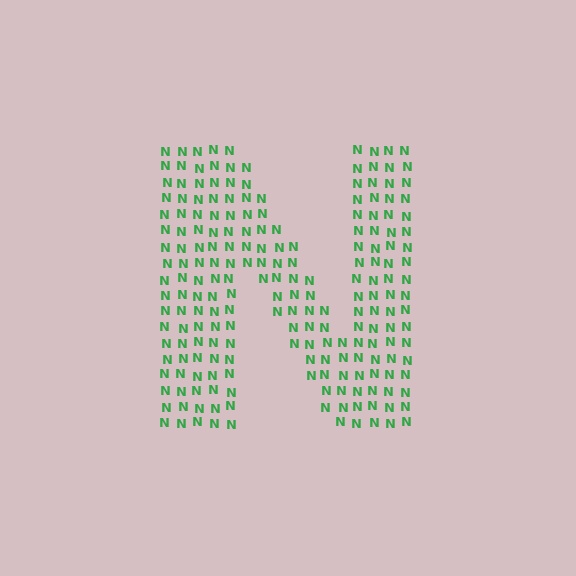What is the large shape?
The large shape is the letter N.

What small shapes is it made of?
It is made of small letter N's.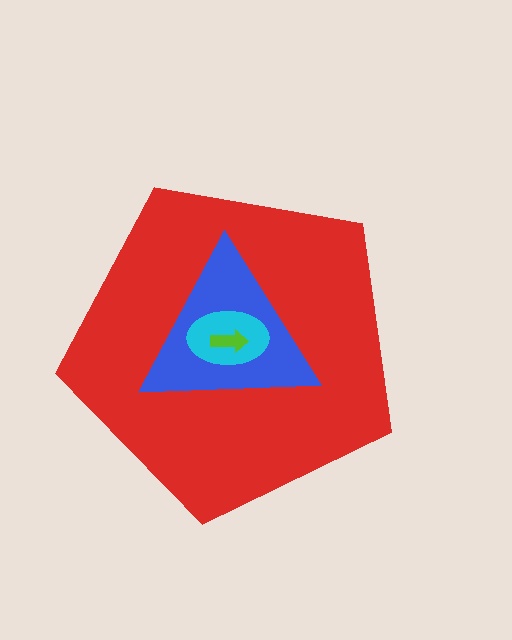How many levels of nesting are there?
4.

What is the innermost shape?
The lime arrow.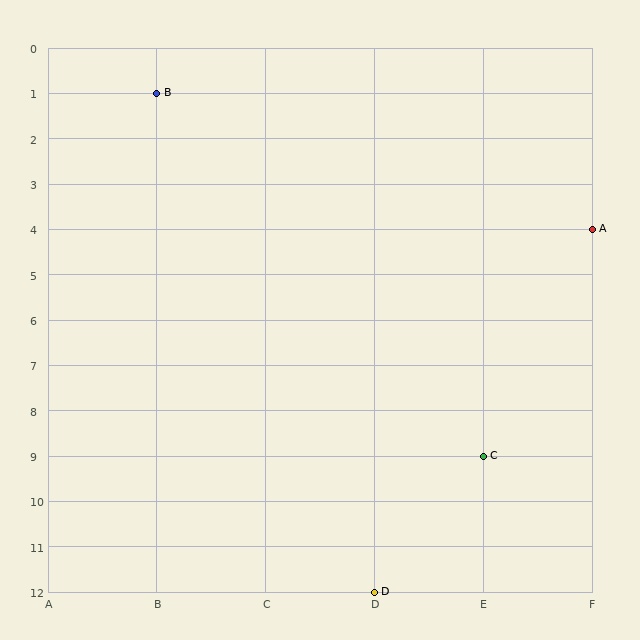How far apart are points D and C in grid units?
Points D and C are 1 column and 3 rows apart (about 3.2 grid units diagonally).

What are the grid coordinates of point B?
Point B is at grid coordinates (B, 1).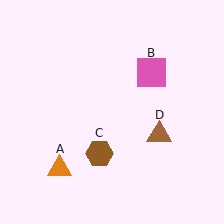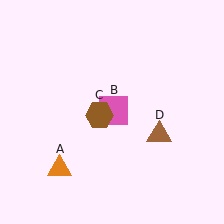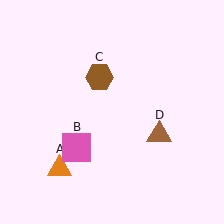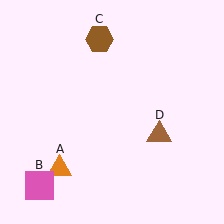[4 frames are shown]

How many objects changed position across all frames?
2 objects changed position: pink square (object B), brown hexagon (object C).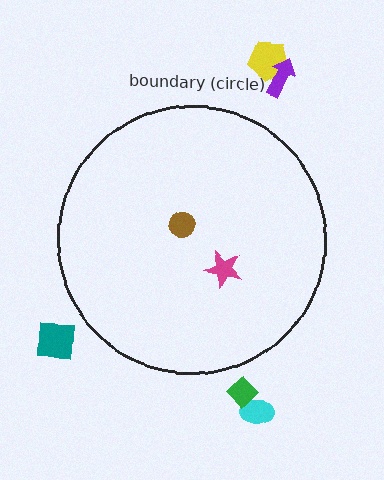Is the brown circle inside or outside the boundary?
Inside.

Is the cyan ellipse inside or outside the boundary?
Outside.